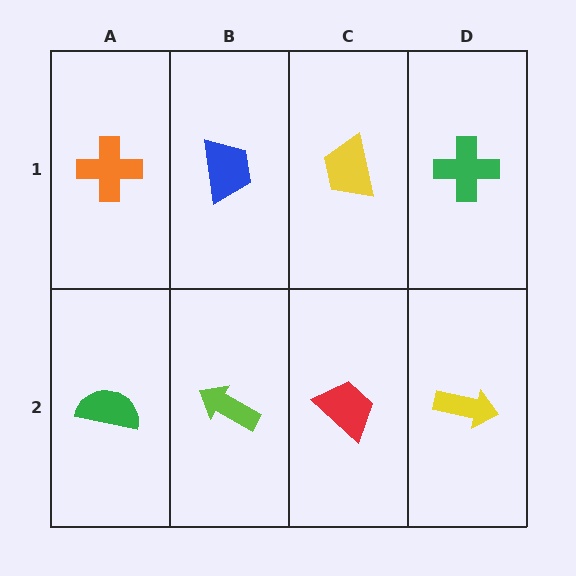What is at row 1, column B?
A blue trapezoid.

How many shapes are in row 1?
4 shapes.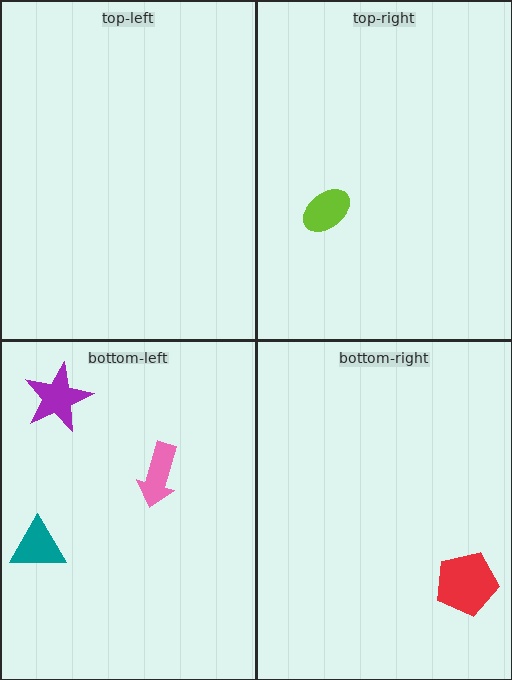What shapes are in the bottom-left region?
The pink arrow, the teal triangle, the purple star.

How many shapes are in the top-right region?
1.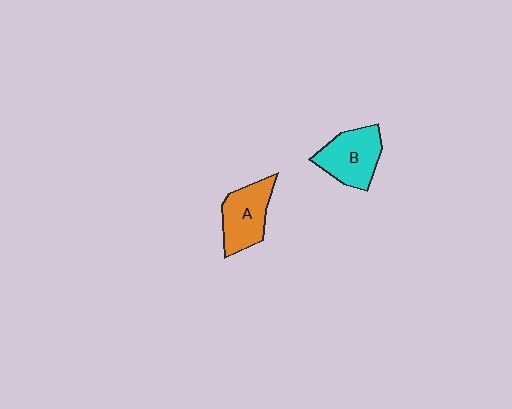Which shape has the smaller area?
Shape A (orange).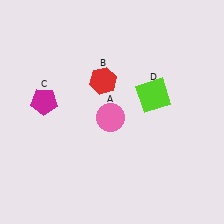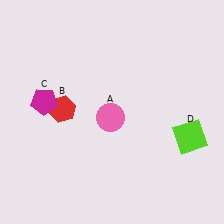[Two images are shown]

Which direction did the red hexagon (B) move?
The red hexagon (B) moved left.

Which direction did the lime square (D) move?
The lime square (D) moved down.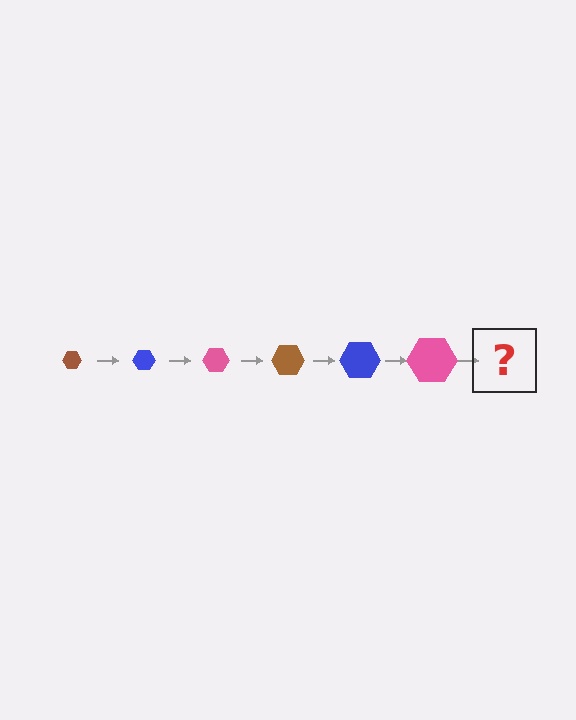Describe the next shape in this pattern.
It should be a brown hexagon, larger than the previous one.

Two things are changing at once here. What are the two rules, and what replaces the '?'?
The two rules are that the hexagon grows larger each step and the color cycles through brown, blue, and pink. The '?' should be a brown hexagon, larger than the previous one.